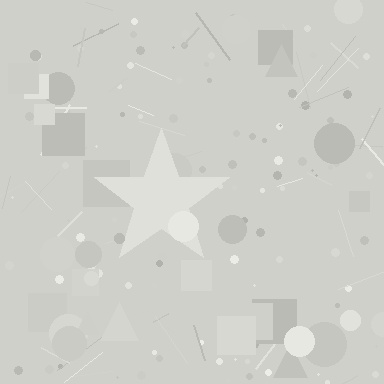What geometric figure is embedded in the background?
A star is embedded in the background.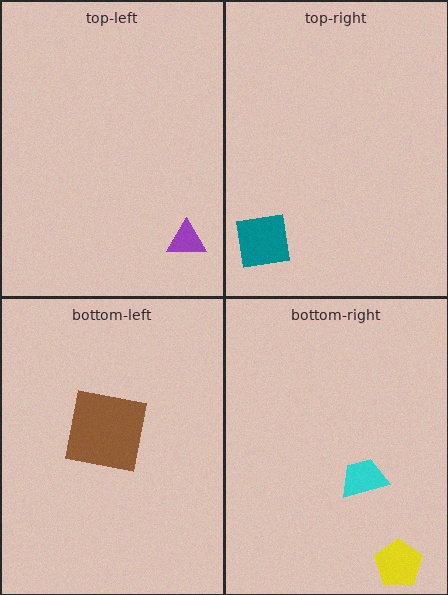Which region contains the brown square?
The bottom-left region.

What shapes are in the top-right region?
The teal square.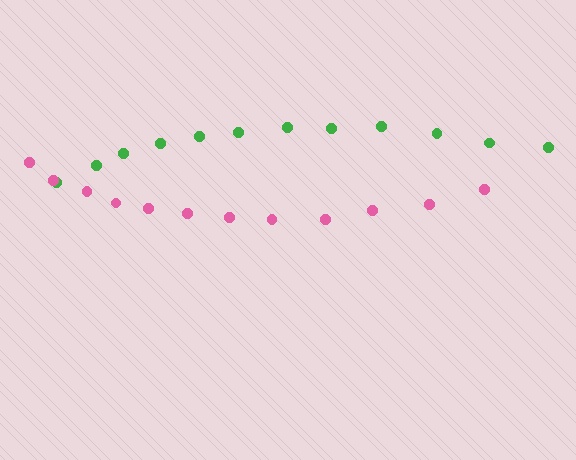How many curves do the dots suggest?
There are 2 distinct paths.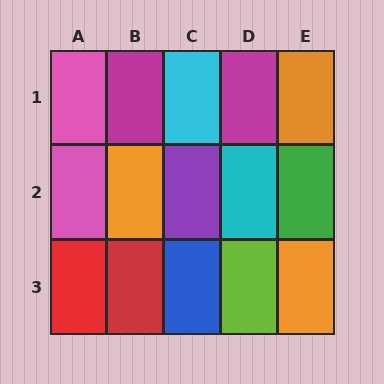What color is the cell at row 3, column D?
Lime.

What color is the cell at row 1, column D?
Magenta.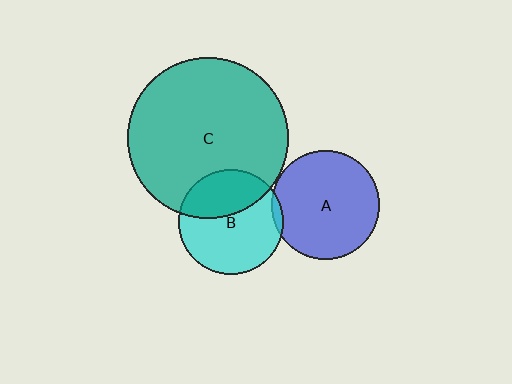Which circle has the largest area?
Circle C (teal).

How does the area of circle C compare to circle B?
Approximately 2.4 times.